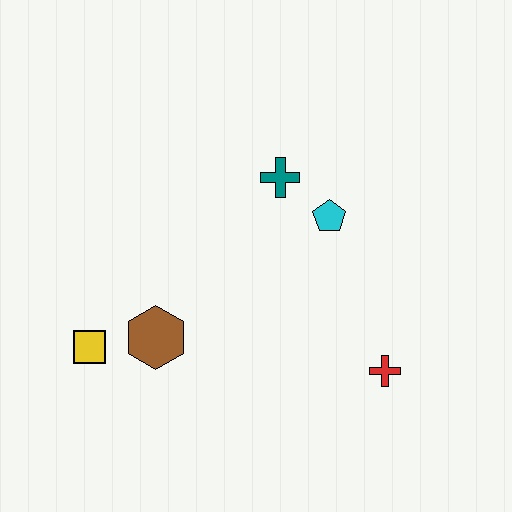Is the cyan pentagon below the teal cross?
Yes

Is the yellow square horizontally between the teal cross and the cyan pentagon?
No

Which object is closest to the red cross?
The cyan pentagon is closest to the red cross.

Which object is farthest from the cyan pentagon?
The yellow square is farthest from the cyan pentagon.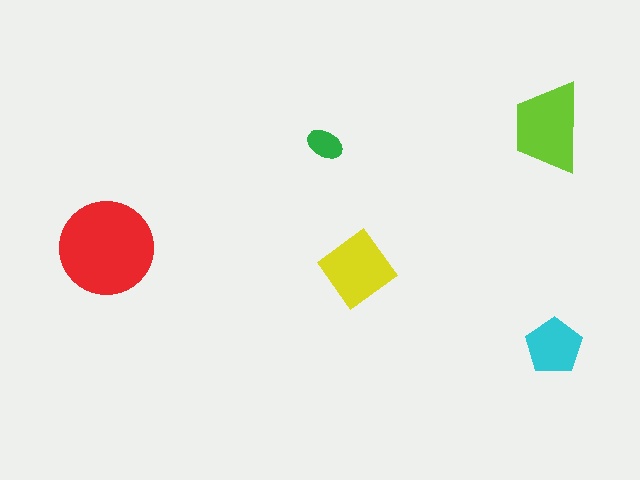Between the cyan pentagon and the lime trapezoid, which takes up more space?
The lime trapezoid.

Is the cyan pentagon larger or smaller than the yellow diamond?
Smaller.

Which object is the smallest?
The green ellipse.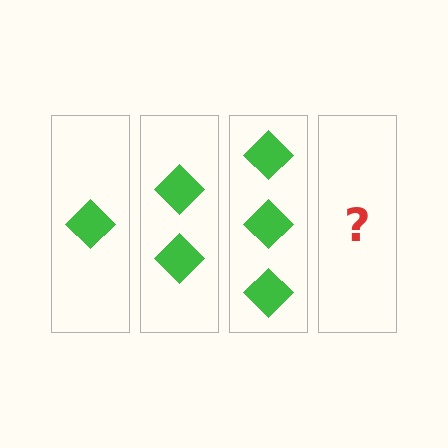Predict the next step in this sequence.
The next step is 4 diamonds.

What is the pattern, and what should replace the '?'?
The pattern is that each step adds one more diamond. The '?' should be 4 diamonds.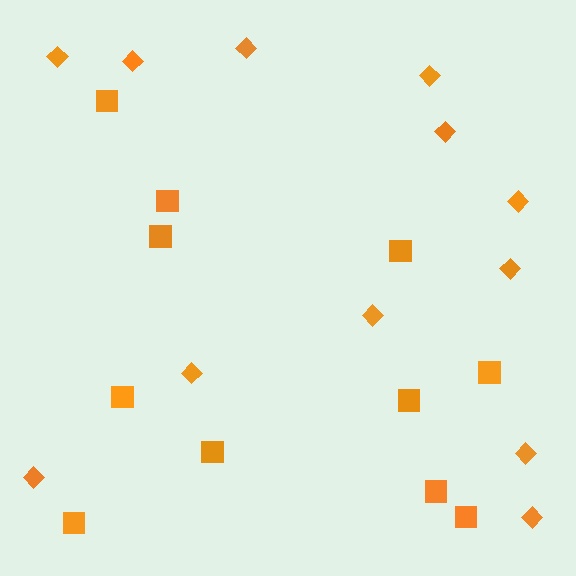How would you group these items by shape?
There are 2 groups: one group of diamonds (12) and one group of squares (11).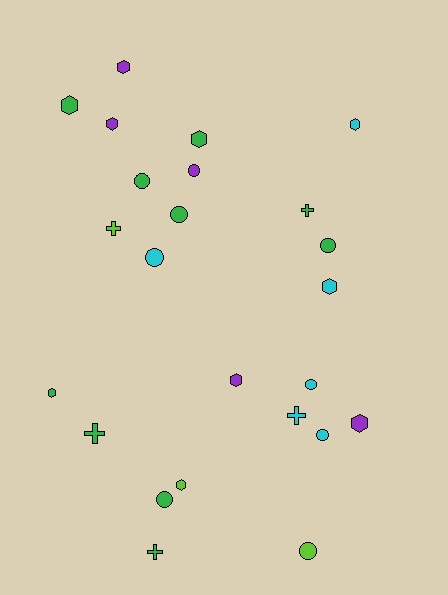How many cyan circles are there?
There are 3 cyan circles.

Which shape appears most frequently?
Hexagon, with 10 objects.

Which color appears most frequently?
Green, with 10 objects.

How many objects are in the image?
There are 24 objects.